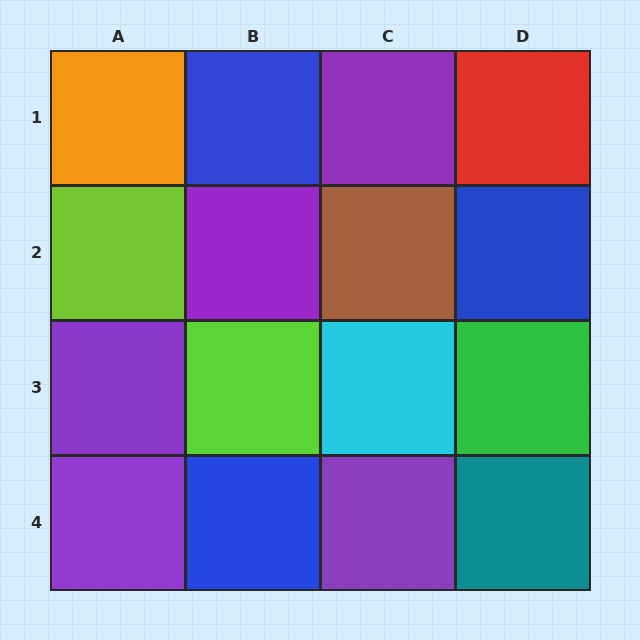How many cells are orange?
1 cell is orange.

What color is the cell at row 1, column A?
Orange.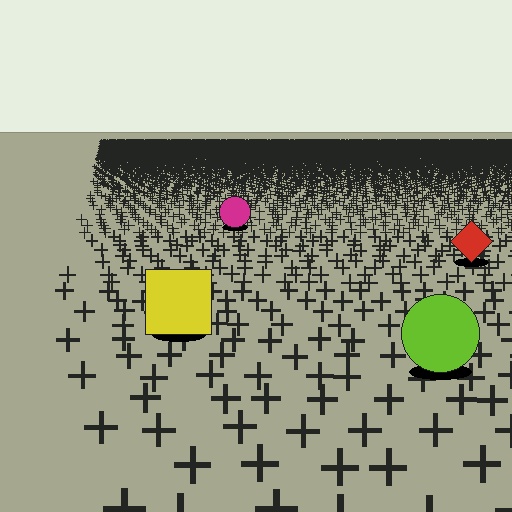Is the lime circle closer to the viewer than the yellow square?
Yes. The lime circle is closer — you can tell from the texture gradient: the ground texture is coarser near it.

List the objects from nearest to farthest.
From nearest to farthest: the lime circle, the yellow square, the red diamond, the magenta circle.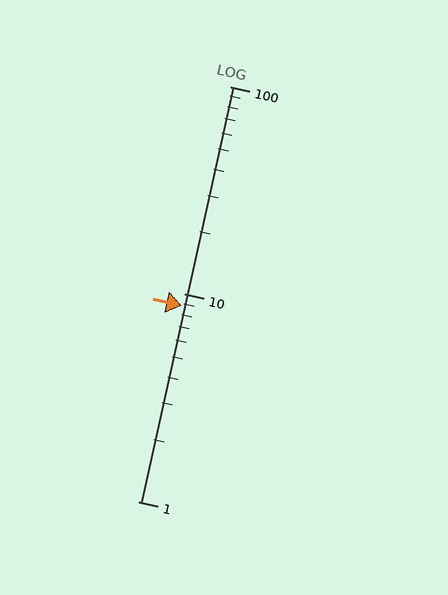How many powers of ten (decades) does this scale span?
The scale spans 2 decades, from 1 to 100.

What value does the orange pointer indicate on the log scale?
The pointer indicates approximately 8.8.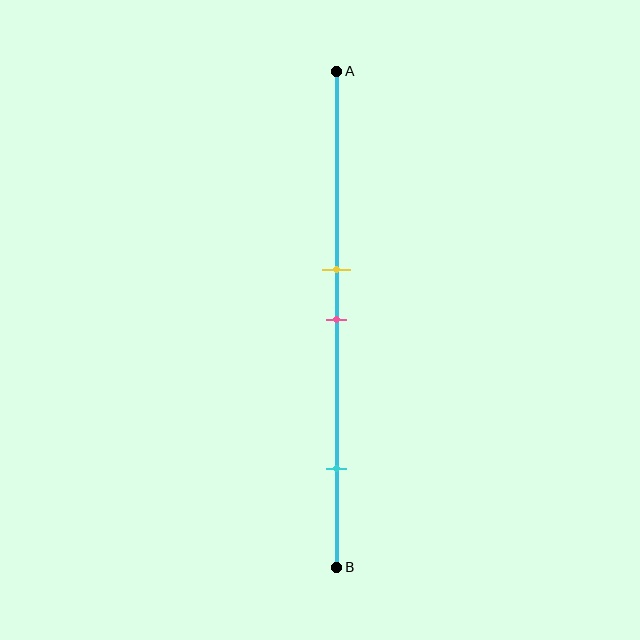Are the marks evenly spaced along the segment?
No, the marks are not evenly spaced.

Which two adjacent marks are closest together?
The yellow and pink marks are the closest adjacent pair.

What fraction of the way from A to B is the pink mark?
The pink mark is approximately 50% (0.5) of the way from A to B.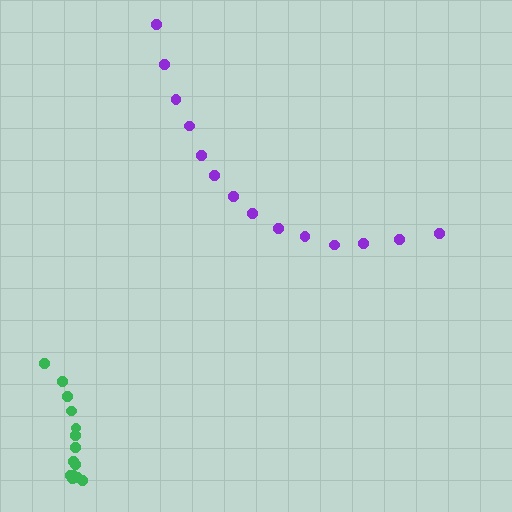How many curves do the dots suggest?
There are 2 distinct paths.